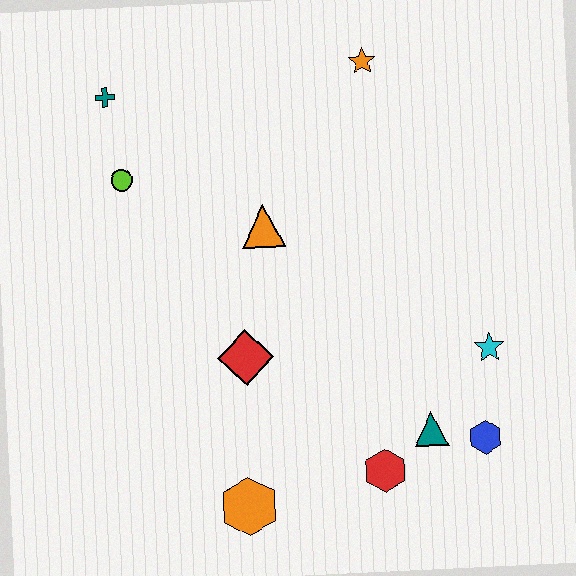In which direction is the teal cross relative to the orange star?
The teal cross is to the left of the orange star.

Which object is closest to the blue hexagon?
The teal triangle is closest to the blue hexagon.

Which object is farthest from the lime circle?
The blue hexagon is farthest from the lime circle.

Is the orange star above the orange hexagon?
Yes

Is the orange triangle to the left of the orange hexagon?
No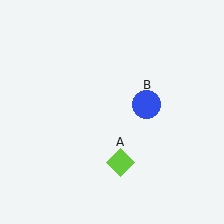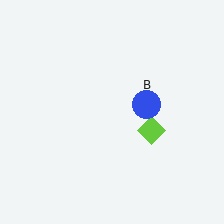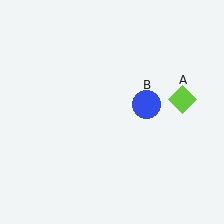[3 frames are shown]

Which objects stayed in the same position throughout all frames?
Blue circle (object B) remained stationary.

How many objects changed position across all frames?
1 object changed position: lime diamond (object A).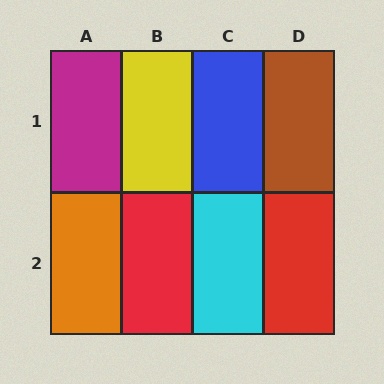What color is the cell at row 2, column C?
Cyan.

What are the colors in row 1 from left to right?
Magenta, yellow, blue, brown.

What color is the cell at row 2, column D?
Red.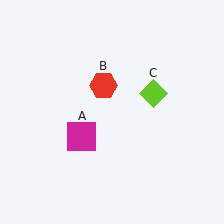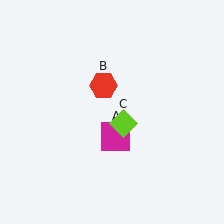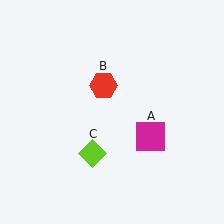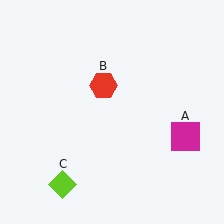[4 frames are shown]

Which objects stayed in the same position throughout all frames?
Red hexagon (object B) remained stationary.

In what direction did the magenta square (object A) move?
The magenta square (object A) moved right.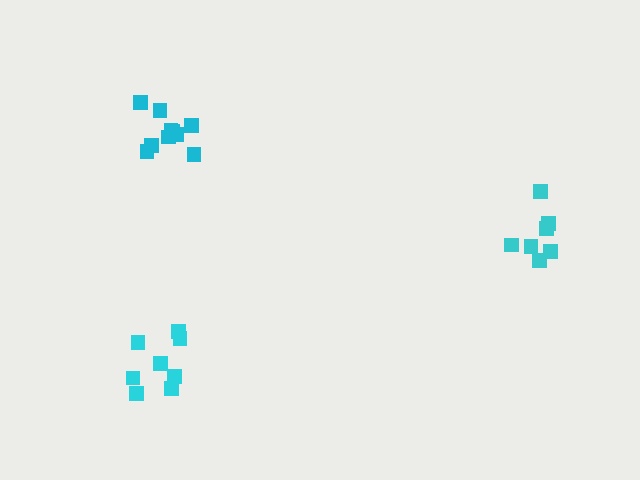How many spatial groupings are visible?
There are 3 spatial groupings.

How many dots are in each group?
Group 1: 10 dots, Group 2: 7 dots, Group 3: 8 dots (25 total).